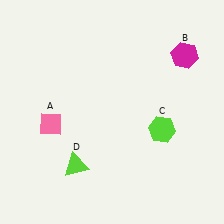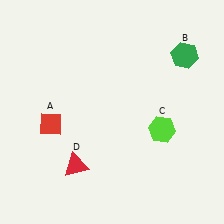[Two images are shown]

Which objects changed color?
A changed from pink to red. B changed from magenta to green. D changed from lime to red.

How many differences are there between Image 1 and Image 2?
There are 3 differences between the two images.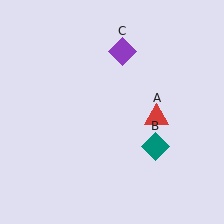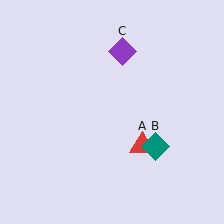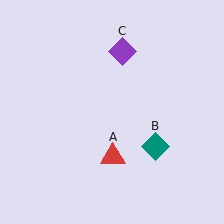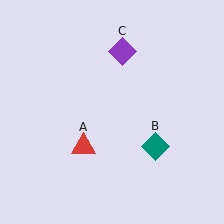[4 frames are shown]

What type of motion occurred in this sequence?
The red triangle (object A) rotated clockwise around the center of the scene.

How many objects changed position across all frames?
1 object changed position: red triangle (object A).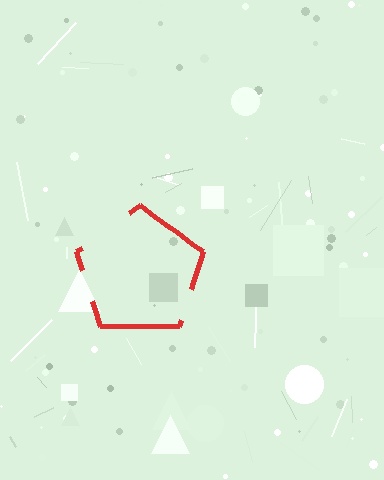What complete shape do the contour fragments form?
The contour fragments form a pentagon.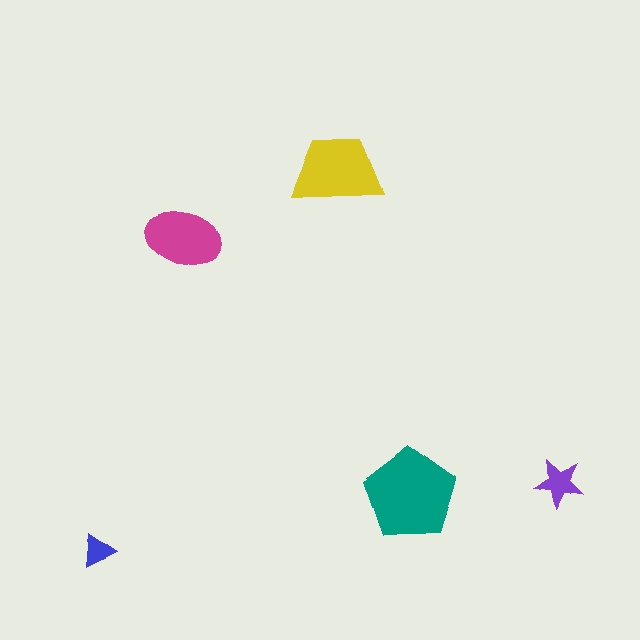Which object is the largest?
The teal pentagon.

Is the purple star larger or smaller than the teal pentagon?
Smaller.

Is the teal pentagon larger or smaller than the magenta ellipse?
Larger.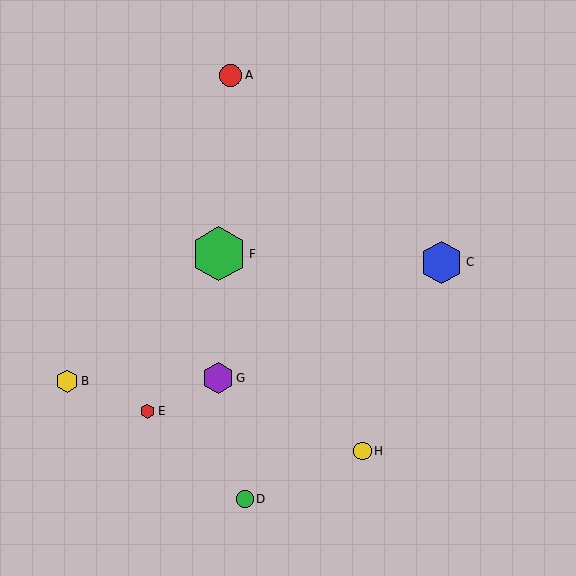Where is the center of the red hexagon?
The center of the red hexagon is at (147, 411).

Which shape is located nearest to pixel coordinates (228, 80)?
The red circle (labeled A) at (230, 75) is nearest to that location.